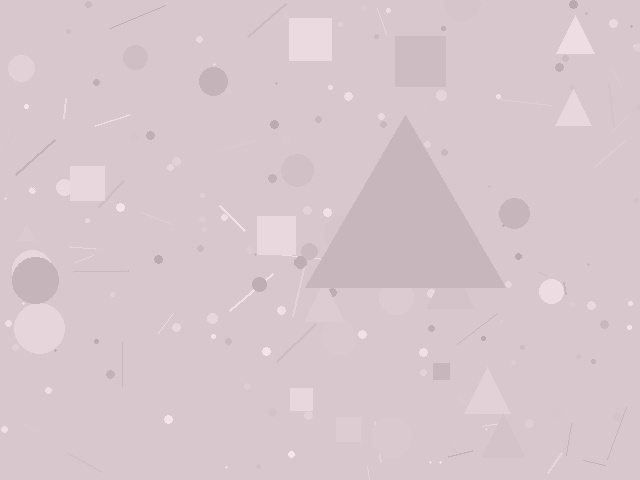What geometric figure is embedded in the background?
A triangle is embedded in the background.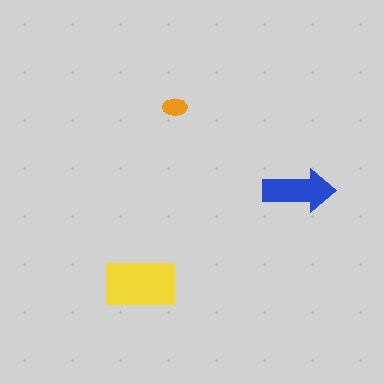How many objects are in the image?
There are 3 objects in the image.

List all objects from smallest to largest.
The orange ellipse, the blue arrow, the yellow rectangle.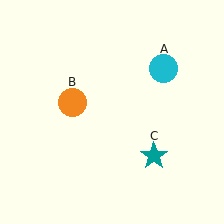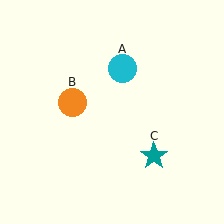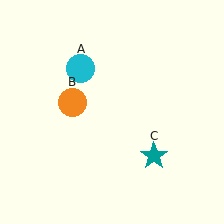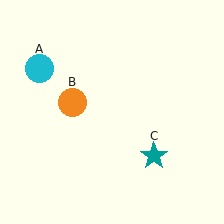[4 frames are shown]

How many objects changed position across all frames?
1 object changed position: cyan circle (object A).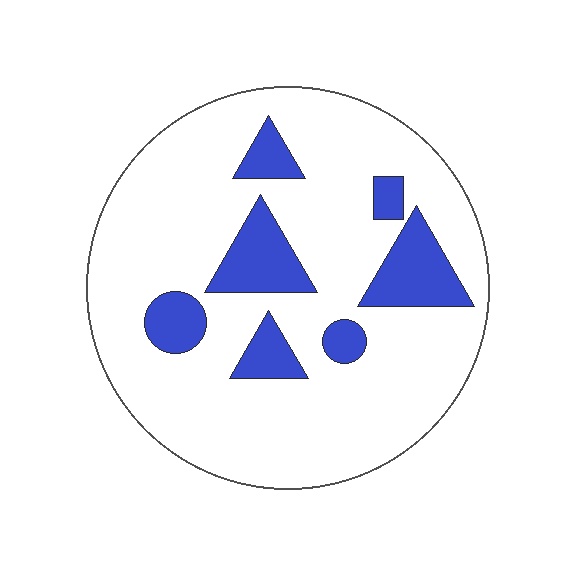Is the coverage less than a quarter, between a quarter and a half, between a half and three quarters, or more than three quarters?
Less than a quarter.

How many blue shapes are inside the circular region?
7.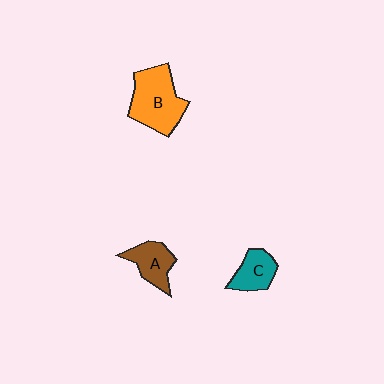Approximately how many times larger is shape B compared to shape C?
Approximately 1.9 times.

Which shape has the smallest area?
Shape C (teal).